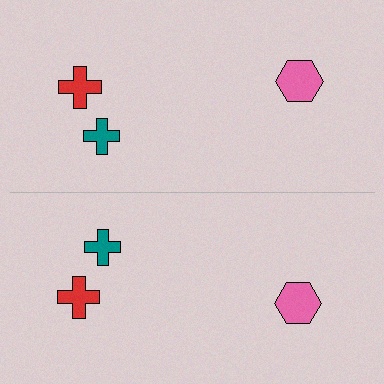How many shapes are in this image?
There are 6 shapes in this image.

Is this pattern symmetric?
Yes, this pattern has bilateral (reflection) symmetry.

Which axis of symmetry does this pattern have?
The pattern has a horizontal axis of symmetry running through the center of the image.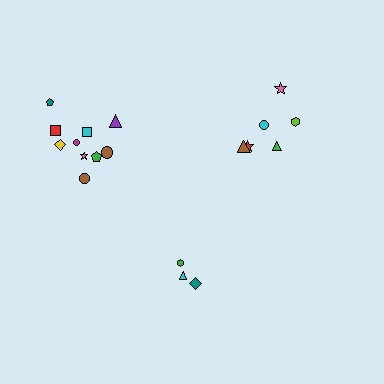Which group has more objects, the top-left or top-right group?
The top-left group.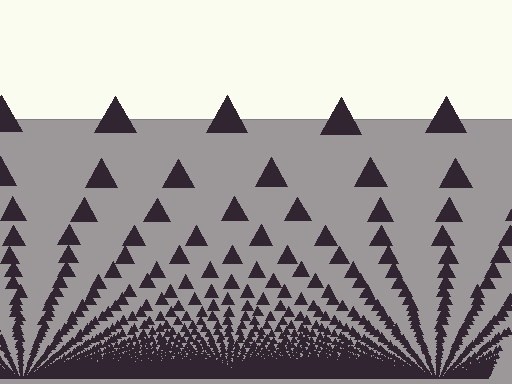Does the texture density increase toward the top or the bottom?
Density increases toward the bottom.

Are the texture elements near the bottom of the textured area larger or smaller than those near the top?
Smaller. The gradient is inverted — elements near the bottom are smaller and denser.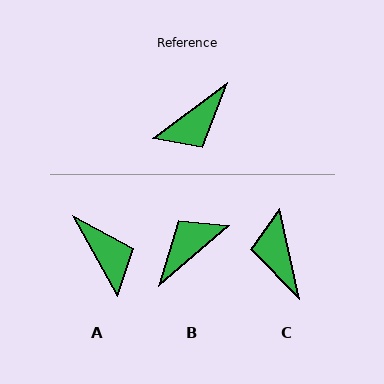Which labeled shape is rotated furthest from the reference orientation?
B, about 176 degrees away.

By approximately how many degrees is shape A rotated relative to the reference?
Approximately 82 degrees counter-clockwise.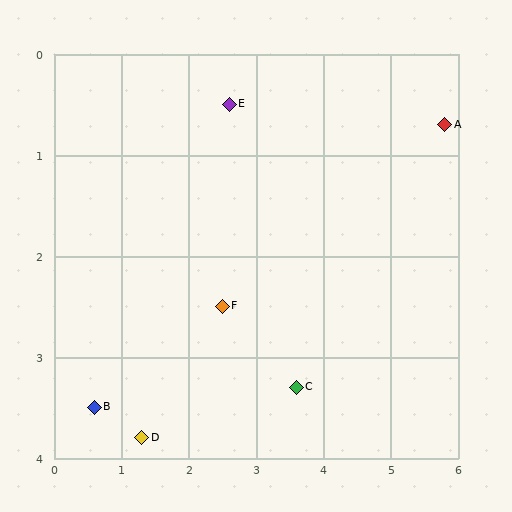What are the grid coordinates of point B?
Point B is at approximately (0.6, 3.5).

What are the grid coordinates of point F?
Point F is at approximately (2.5, 2.5).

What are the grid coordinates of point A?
Point A is at approximately (5.8, 0.7).